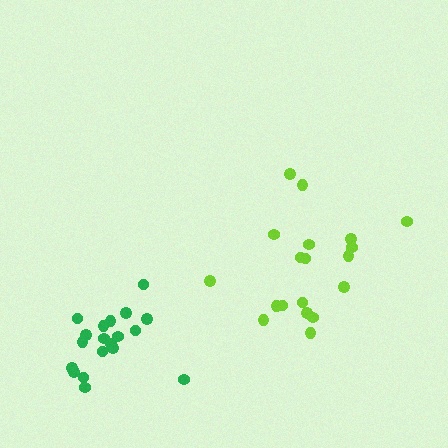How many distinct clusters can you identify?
There are 2 distinct clusters.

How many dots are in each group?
Group 1: 19 dots, Group 2: 19 dots (38 total).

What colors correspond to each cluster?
The clusters are colored: lime, green.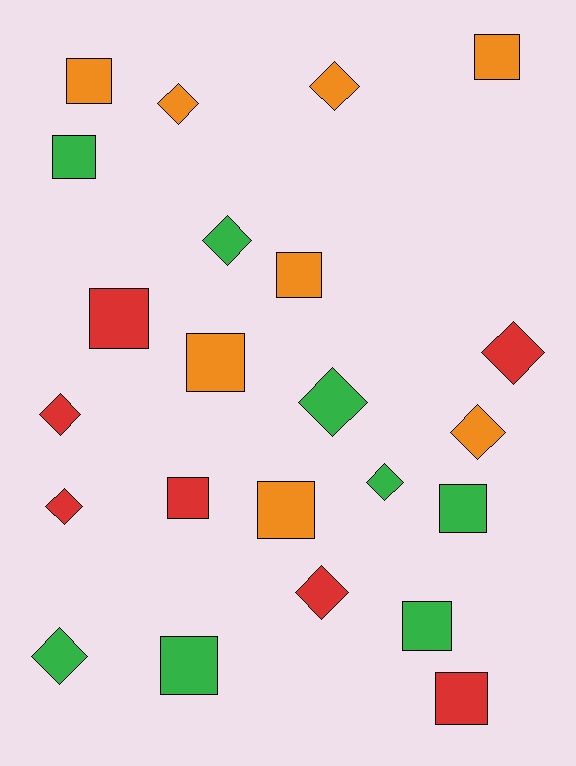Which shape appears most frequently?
Square, with 12 objects.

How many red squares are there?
There are 3 red squares.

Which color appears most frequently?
Orange, with 8 objects.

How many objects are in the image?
There are 23 objects.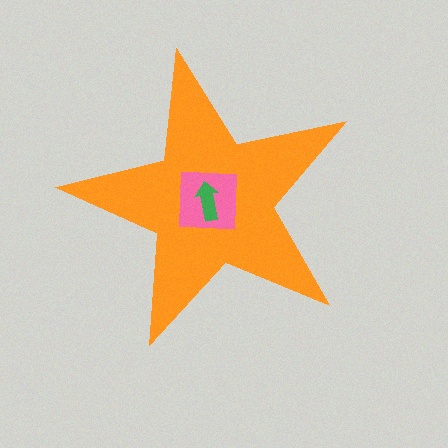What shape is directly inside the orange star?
The pink square.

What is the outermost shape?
The orange star.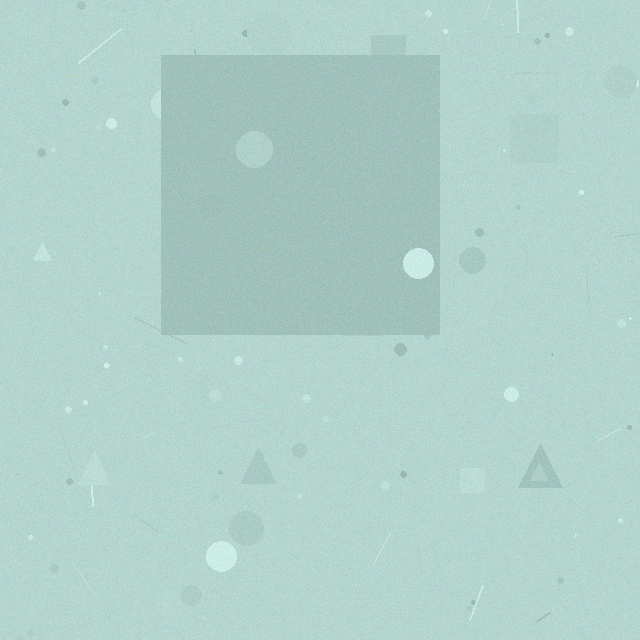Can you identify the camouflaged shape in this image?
The camouflaged shape is a square.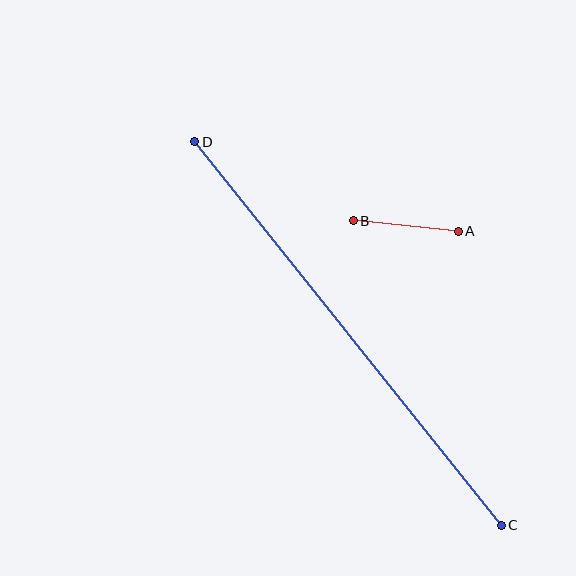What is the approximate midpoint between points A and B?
The midpoint is at approximately (406, 226) pixels.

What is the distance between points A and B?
The distance is approximately 106 pixels.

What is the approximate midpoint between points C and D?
The midpoint is at approximately (348, 333) pixels.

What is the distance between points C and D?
The distance is approximately 491 pixels.